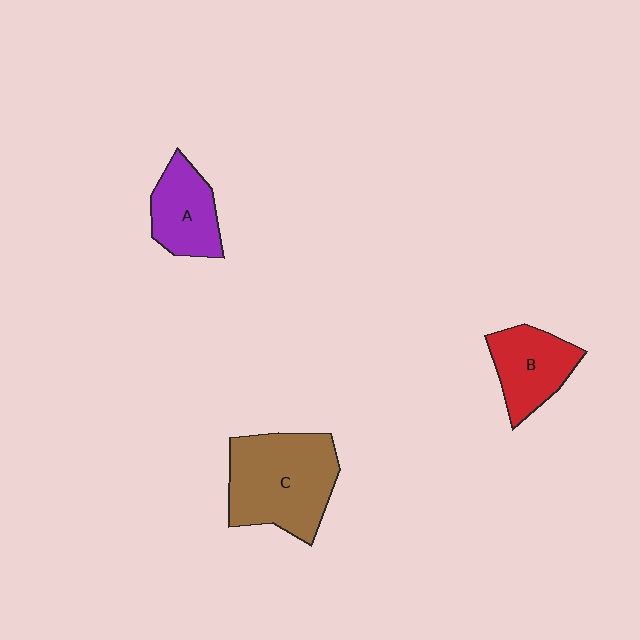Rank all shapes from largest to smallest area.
From largest to smallest: C (brown), B (red), A (purple).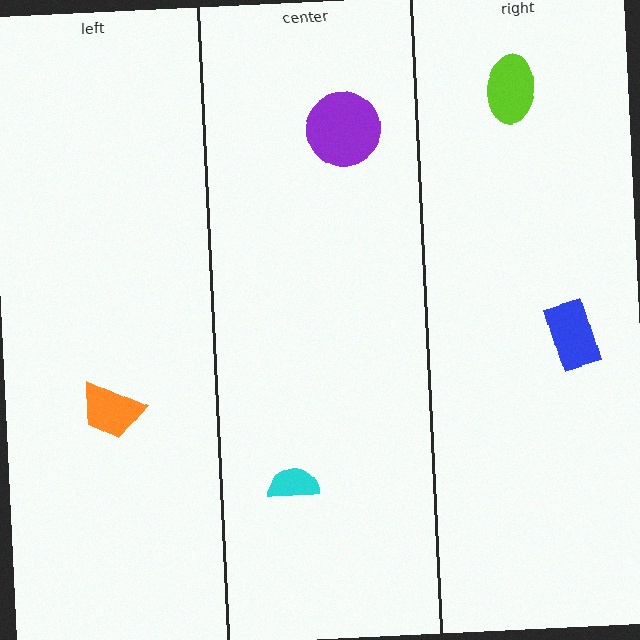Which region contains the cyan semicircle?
The center region.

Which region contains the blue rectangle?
The right region.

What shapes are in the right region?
The blue rectangle, the lime ellipse.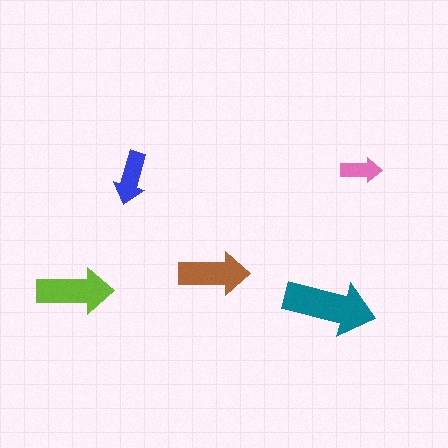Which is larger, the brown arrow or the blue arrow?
The brown one.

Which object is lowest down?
The teal arrow is bottommost.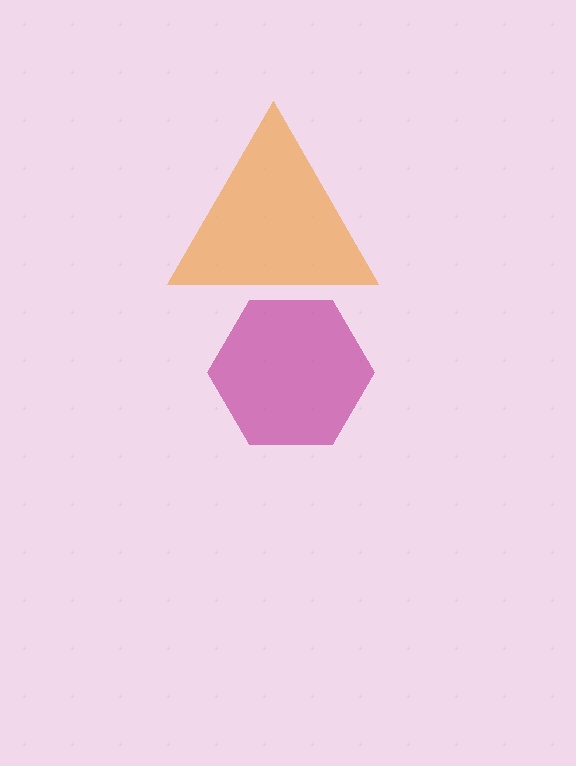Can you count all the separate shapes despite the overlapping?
Yes, there are 2 separate shapes.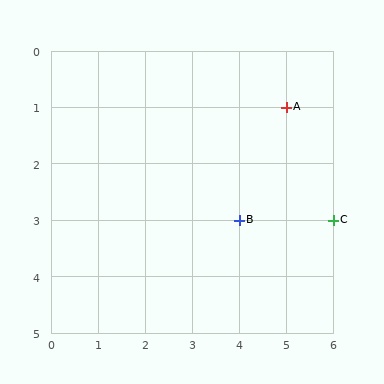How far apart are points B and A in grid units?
Points B and A are 1 column and 2 rows apart (about 2.2 grid units diagonally).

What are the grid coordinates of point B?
Point B is at grid coordinates (4, 3).